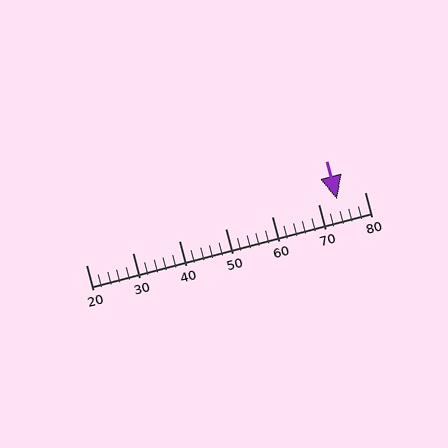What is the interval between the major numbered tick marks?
The major tick marks are spaced 10 units apart.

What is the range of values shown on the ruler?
The ruler shows values from 20 to 80.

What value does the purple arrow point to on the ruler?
The purple arrow points to approximately 74.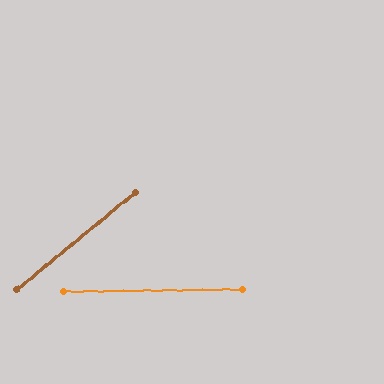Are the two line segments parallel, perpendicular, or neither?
Neither parallel nor perpendicular — they differ by about 38°.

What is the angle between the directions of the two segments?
Approximately 38 degrees.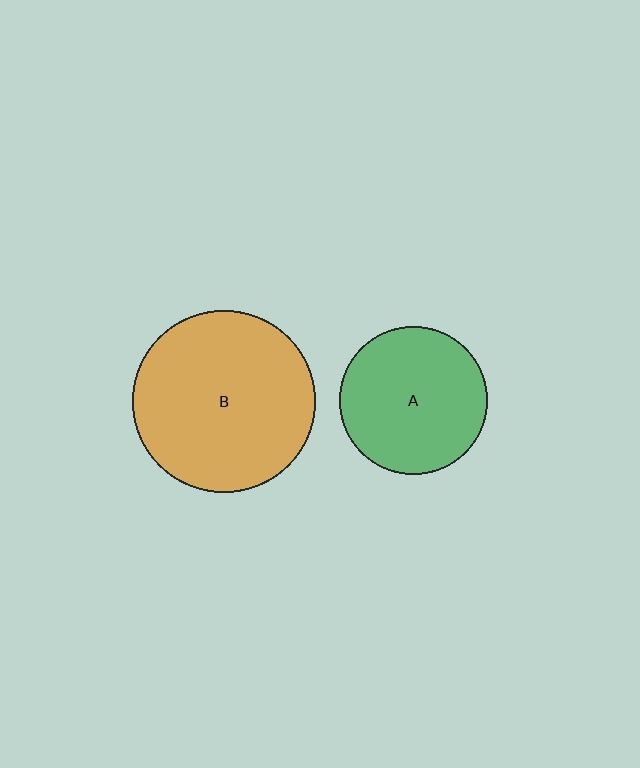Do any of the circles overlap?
No, none of the circles overlap.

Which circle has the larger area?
Circle B (orange).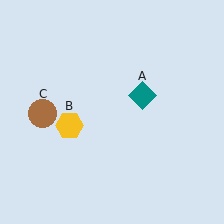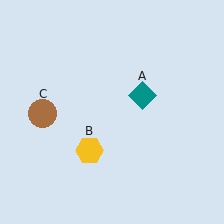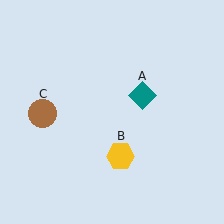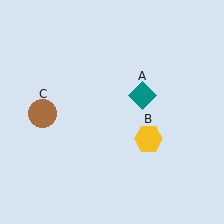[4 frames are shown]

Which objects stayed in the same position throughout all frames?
Teal diamond (object A) and brown circle (object C) remained stationary.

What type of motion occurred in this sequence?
The yellow hexagon (object B) rotated counterclockwise around the center of the scene.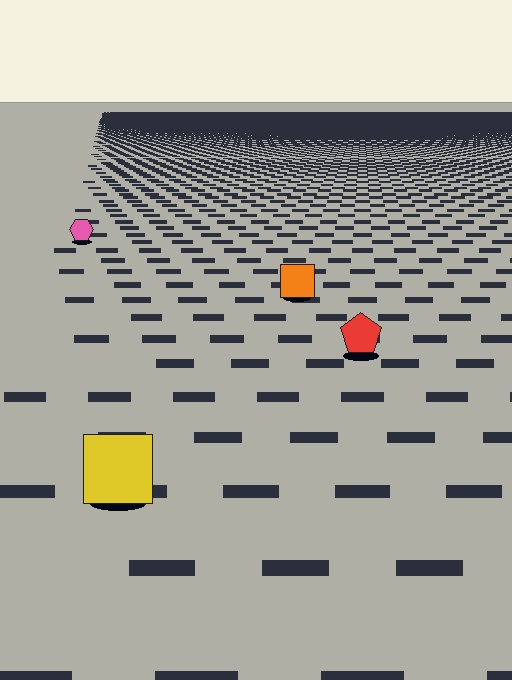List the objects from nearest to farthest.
From nearest to farthest: the yellow square, the red pentagon, the orange square, the pink hexagon.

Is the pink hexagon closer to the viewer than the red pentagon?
No. The red pentagon is closer — you can tell from the texture gradient: the ground texture is coarser near it.